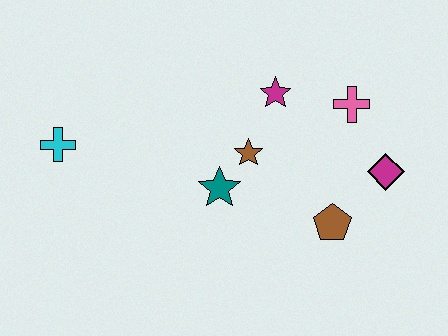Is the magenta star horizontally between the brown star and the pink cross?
Yes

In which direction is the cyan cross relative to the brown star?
The cyan cross is to the left of the brown star.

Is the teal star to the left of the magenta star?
Yes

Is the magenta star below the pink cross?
No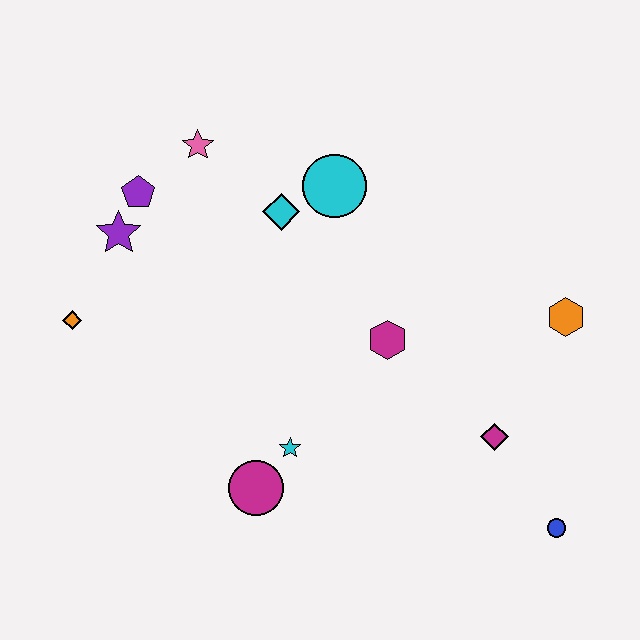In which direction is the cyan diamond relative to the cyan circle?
The cyan diamond is to the left of the cyan circle.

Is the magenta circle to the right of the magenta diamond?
No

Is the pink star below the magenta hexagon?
No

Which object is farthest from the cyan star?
The pink star is farthest from the cyan star.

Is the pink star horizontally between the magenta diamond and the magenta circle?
No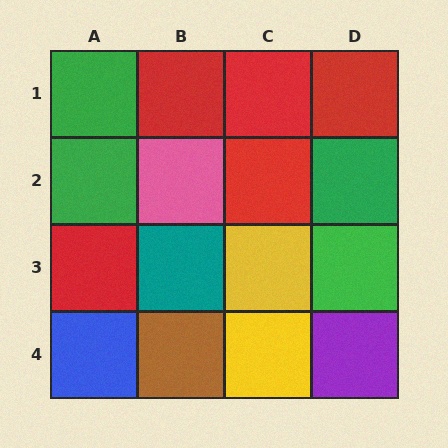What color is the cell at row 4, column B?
Brown.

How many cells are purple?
1 cell is purple.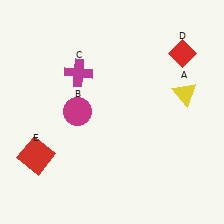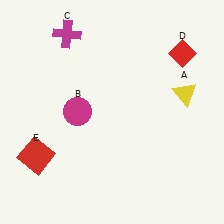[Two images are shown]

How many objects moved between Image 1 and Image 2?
1 object moved between the two images.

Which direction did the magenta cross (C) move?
The magenta cross (C) moved up.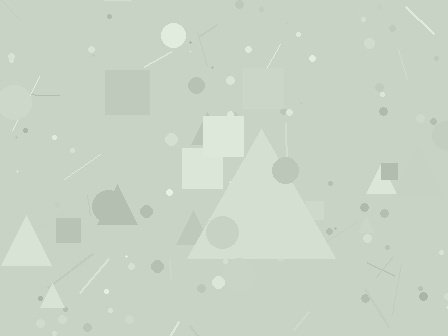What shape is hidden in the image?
A triangle is hidden in the image.